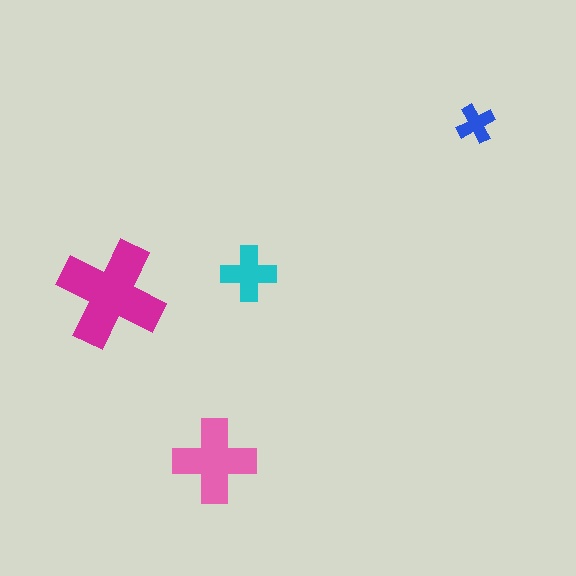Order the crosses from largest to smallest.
the magenta one, the pink one, the cyan one, the blue one.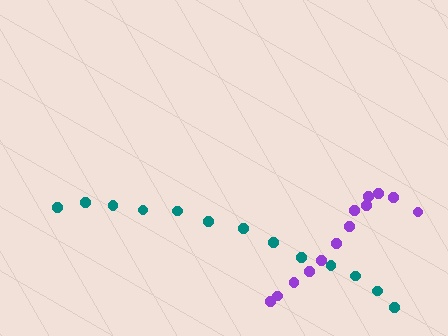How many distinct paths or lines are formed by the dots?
There are 2 distinct paths.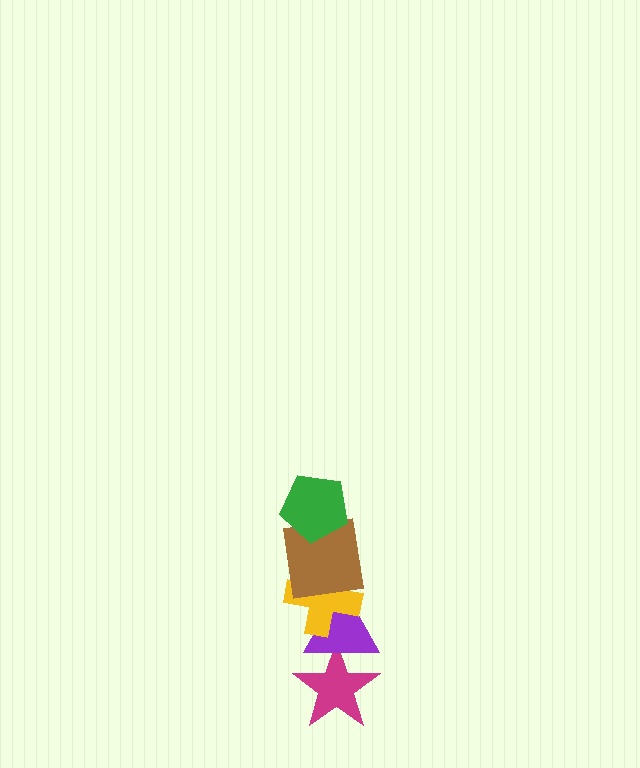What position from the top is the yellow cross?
The yellow cross is 3rd from the top.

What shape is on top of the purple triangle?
The yellow cross is on top of the purple triangle.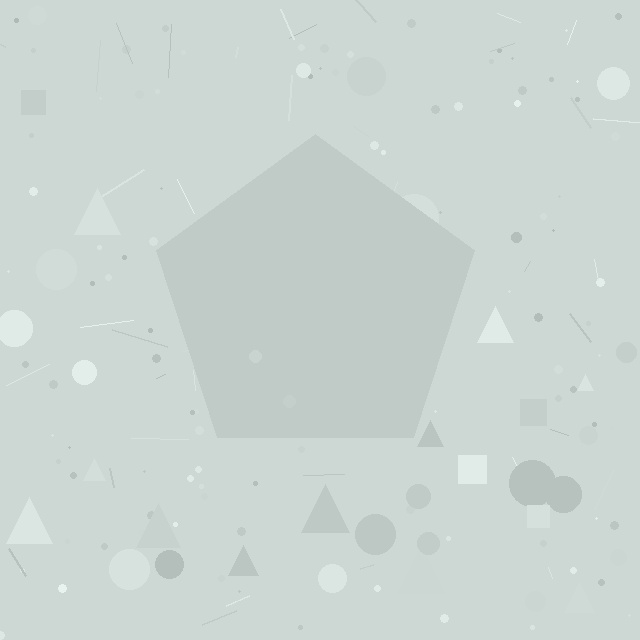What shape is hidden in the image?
A pentagon is hidden in the image.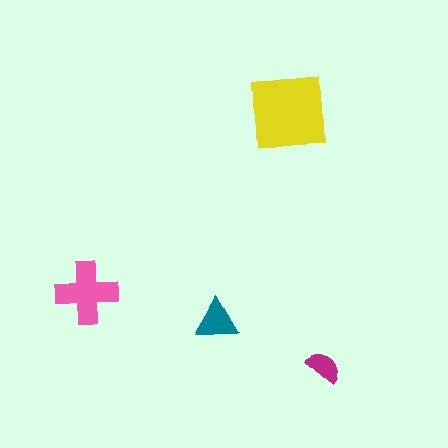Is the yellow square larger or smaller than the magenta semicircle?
Larger.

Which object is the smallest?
The magenta semicircle.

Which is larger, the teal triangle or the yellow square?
The yellow square.